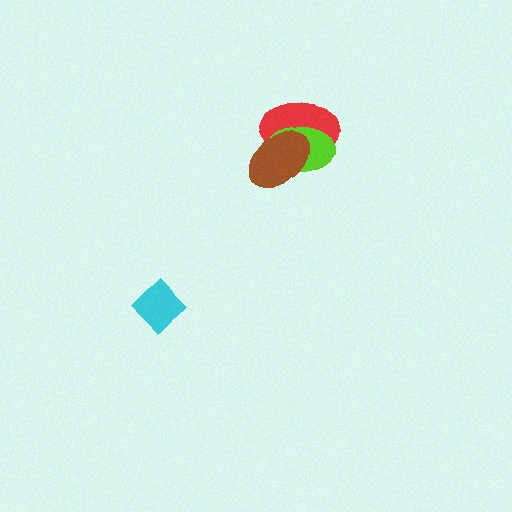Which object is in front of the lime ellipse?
The brown ellipse is in front of the lime ellipse.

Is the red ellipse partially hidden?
Yes, it is partially covered by another shape.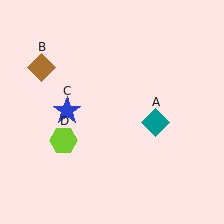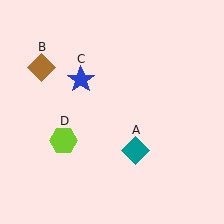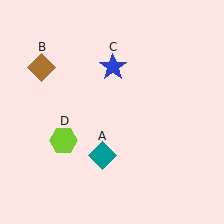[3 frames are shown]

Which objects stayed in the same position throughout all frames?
Brown diamond (object B) and lime hexagon (object D) remained stationary.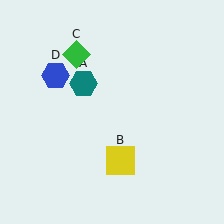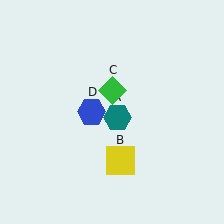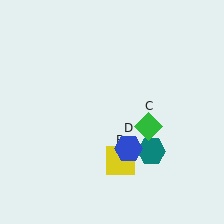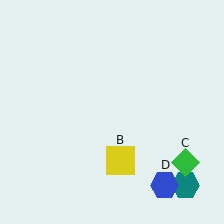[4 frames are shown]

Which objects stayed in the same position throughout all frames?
Yellow square (object B) remained stationary.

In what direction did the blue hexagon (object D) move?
The blue hexagon (object D) moved down and to the right.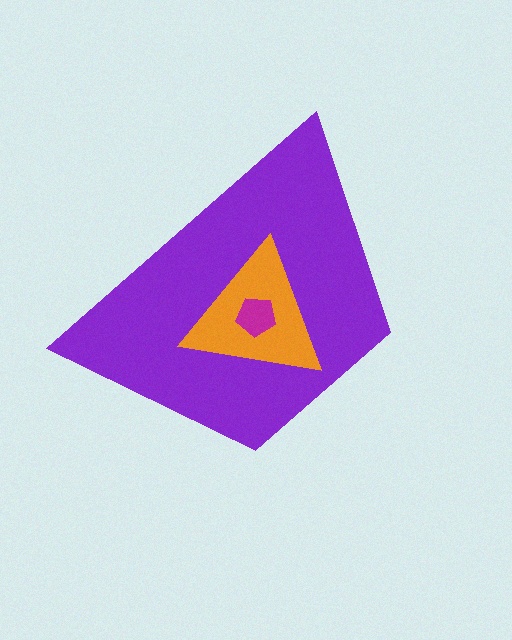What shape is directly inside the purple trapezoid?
The orange triangle.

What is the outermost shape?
The purple trapezoid.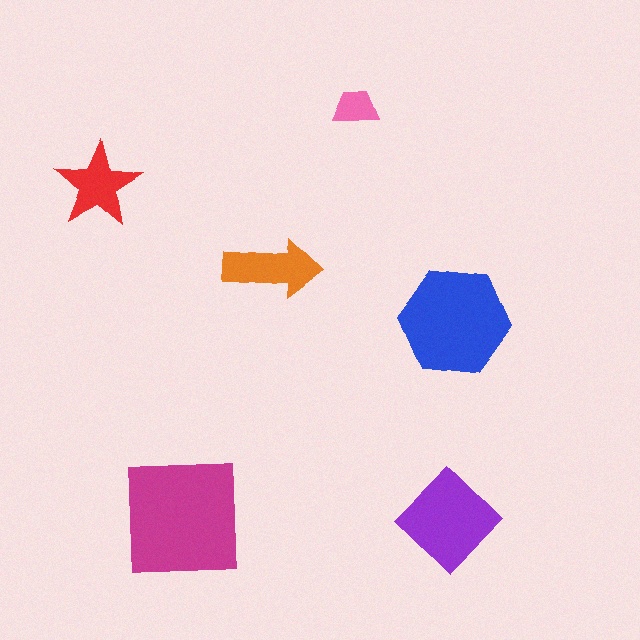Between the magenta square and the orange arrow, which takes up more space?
The magenta square.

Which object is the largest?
The magenta square.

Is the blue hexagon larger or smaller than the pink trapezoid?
Larger.